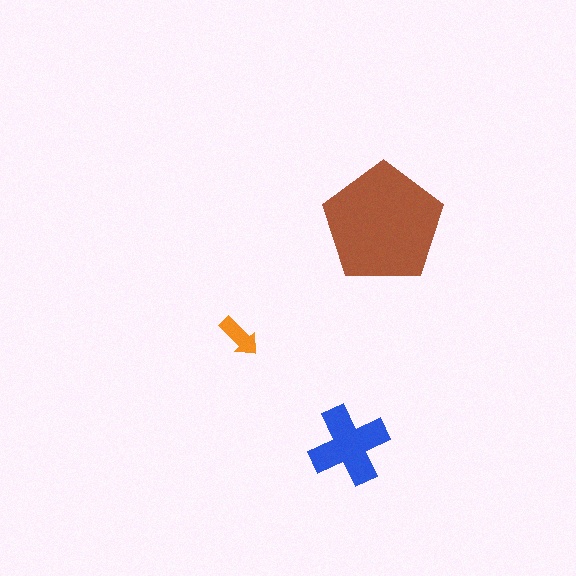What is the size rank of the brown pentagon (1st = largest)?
1st.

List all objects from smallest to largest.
The orange arrow, the blue cross, the brown pentagon.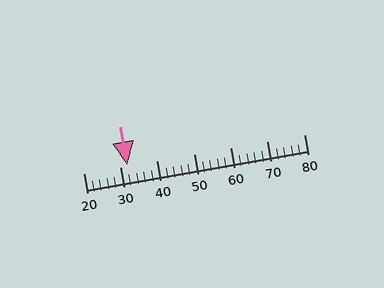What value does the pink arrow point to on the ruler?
The pink arrow points to approximately 32.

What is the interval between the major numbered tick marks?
The major tick marks are spaced 10 units apart.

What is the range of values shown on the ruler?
The ruler shows values from 20 to 80.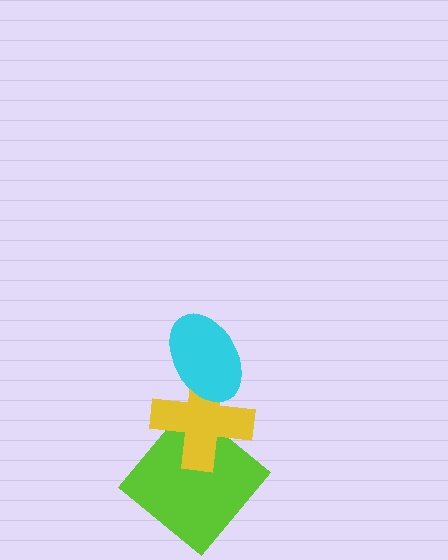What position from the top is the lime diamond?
The lime diamond is 3rd from the top.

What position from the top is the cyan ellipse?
The cyan ellipse is 1st from the top.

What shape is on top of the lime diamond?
The yellow cross is on top of the lime diamond.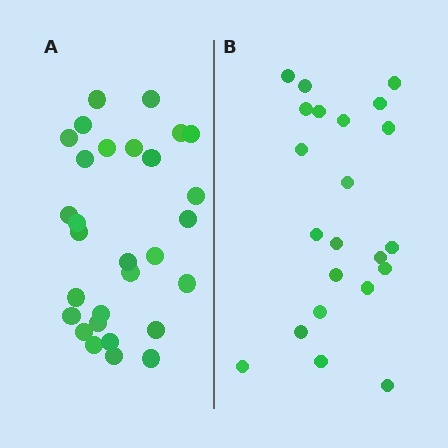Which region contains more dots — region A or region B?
Region A (the left region) has more dots.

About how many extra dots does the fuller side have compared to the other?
Region A has roughly 8 or so more dots than region B.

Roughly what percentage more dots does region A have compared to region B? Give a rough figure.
About 30% more.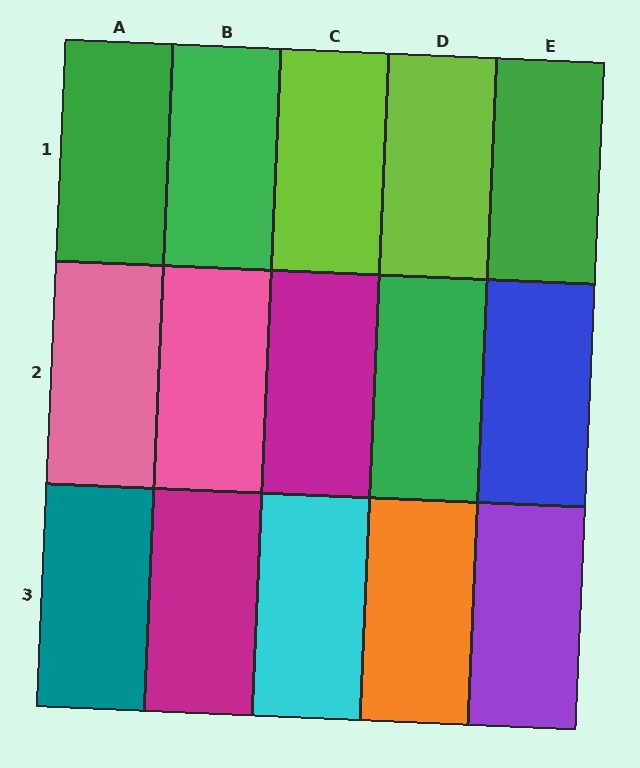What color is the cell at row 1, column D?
Lime.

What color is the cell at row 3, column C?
Cyan.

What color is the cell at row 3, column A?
Teal.